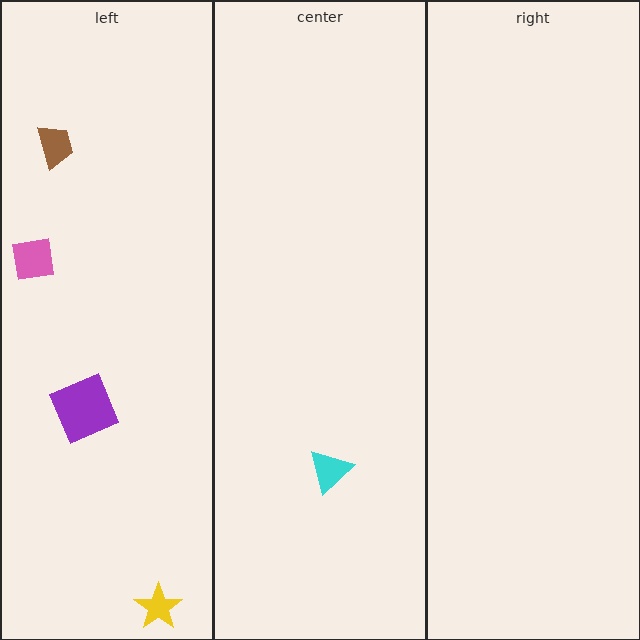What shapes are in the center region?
The cyan triangle.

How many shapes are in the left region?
4.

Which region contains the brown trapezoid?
The left region.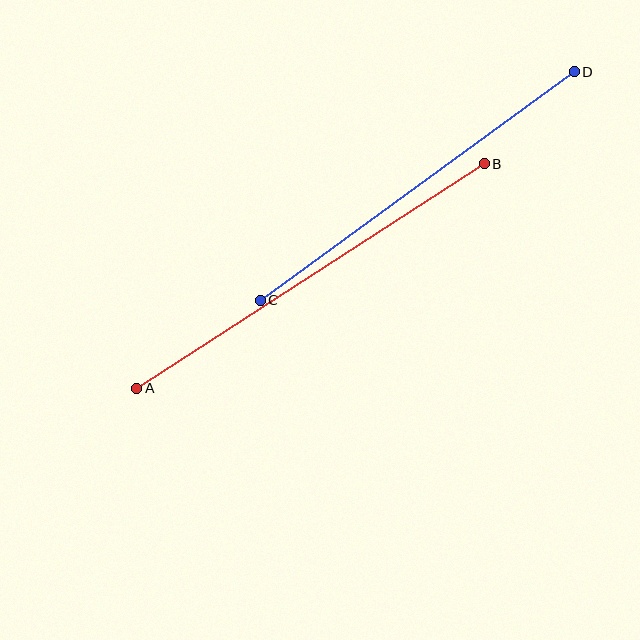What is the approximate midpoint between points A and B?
The midpoint is at approximately (311, 276) pixels.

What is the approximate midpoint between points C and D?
The midpoint is at approximately (417, 186) pixels.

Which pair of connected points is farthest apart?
Points A and B are farthest apart.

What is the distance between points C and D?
The distance is approximately 388 pixels.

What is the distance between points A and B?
The distance is approximately 414 pixels.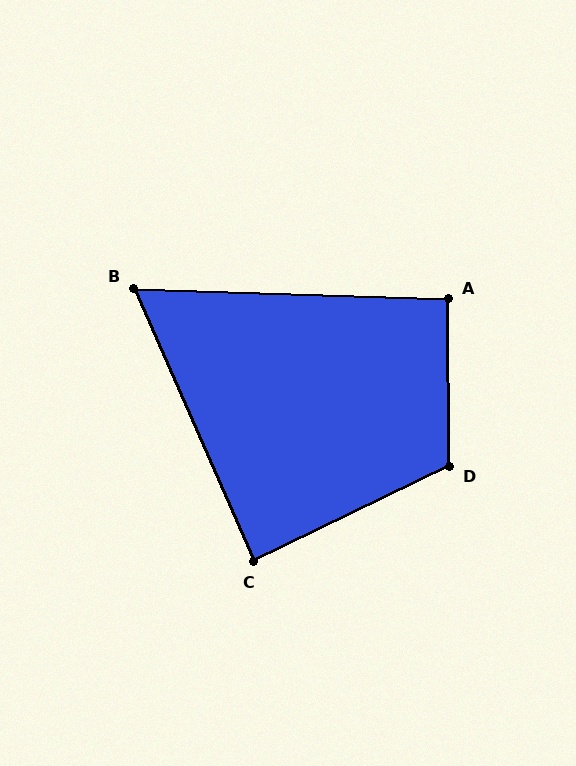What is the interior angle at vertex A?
Approximately 92 degrees (approximately right).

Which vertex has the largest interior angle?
D, at approximately 116 degrees.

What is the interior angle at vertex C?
Approximately 88 degrees (approximately right).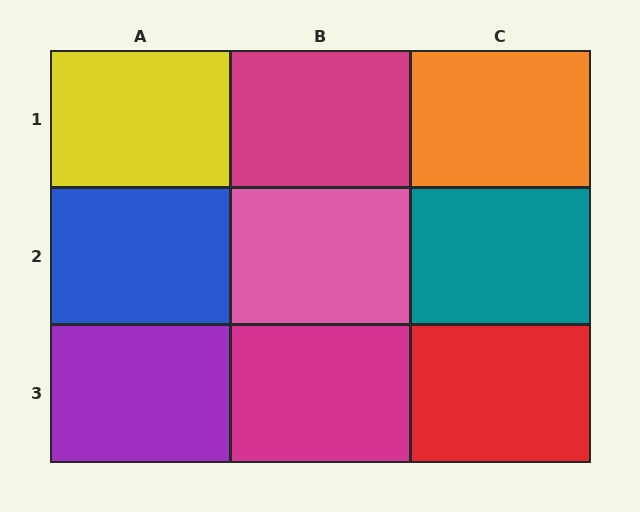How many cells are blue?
1 cell is blue.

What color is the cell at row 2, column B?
Pink.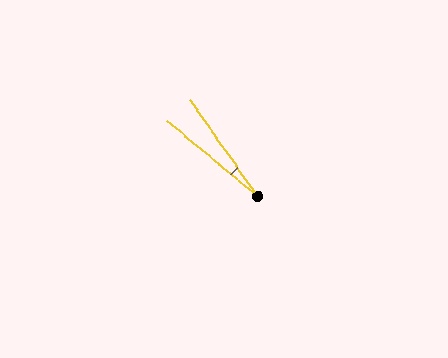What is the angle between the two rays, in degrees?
Approximately 15 degrees.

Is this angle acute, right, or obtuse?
It is acute.